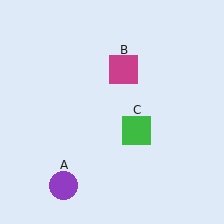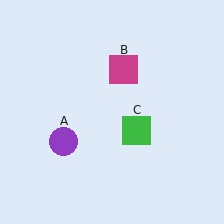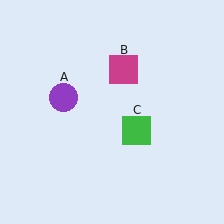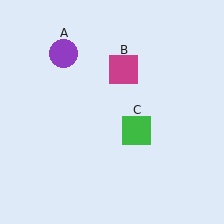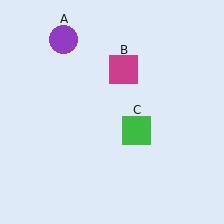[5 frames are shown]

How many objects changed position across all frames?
1 object changed position: purple circle (object A).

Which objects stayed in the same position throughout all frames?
Magenta square (object B) and green square (object C) remained stationary.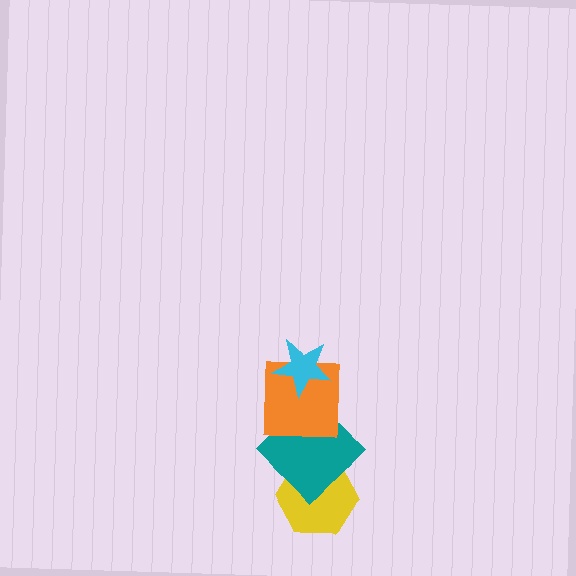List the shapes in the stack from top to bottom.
From top to bottom: the cyan star, the orange square, the teal diamond, the yellow hexagon.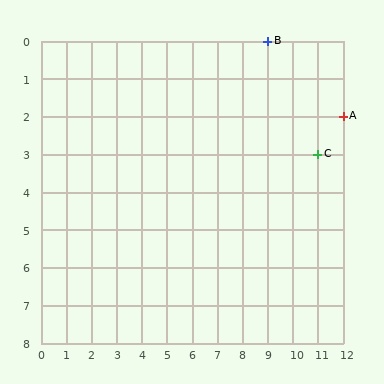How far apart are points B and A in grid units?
Points B and A are 3 columns and 2 rows apart (about 3.6 grid units diagonally).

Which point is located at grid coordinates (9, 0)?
Point B is at (9, 0).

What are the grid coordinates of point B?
Point B is at grid coordinates (9, 0).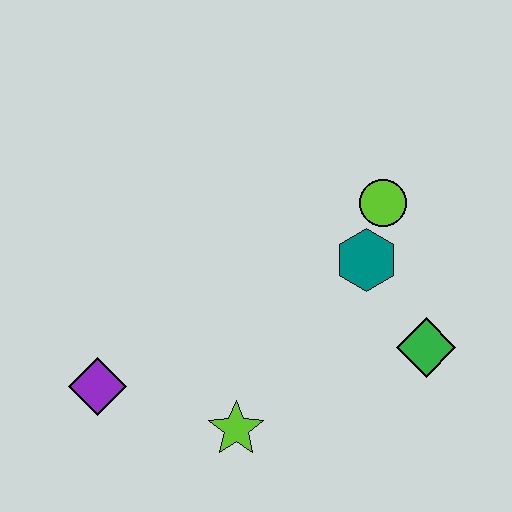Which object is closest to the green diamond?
The teal hexagon is closest to the green diamond.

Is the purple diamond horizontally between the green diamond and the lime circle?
No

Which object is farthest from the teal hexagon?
The purple diamond is farthest from the teal hexagon.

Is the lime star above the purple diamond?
No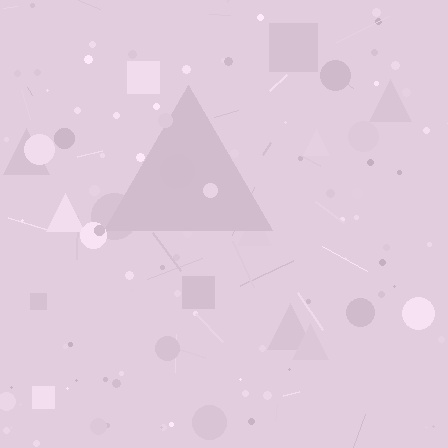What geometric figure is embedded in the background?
A triangle is embedded in the background.